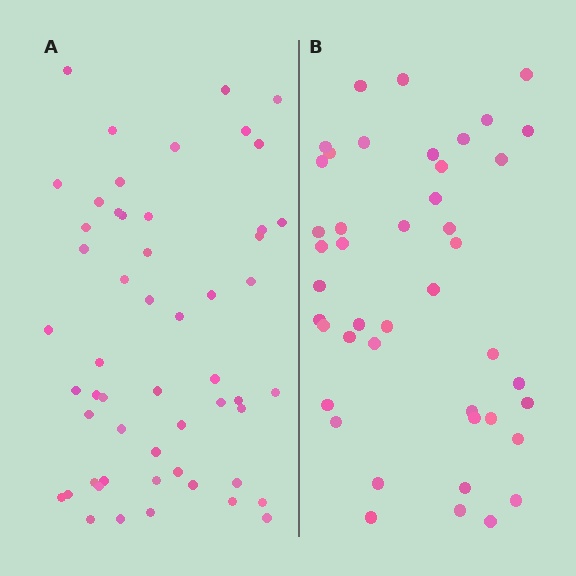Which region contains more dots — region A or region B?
Region A (the left region) has more dots.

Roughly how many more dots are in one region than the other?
Region A has roughly 10 or so more dots than region B.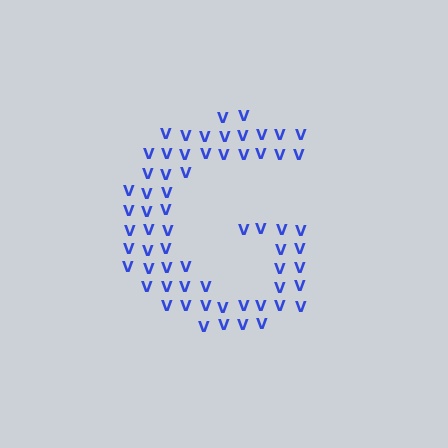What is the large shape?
The large shape is the letter G.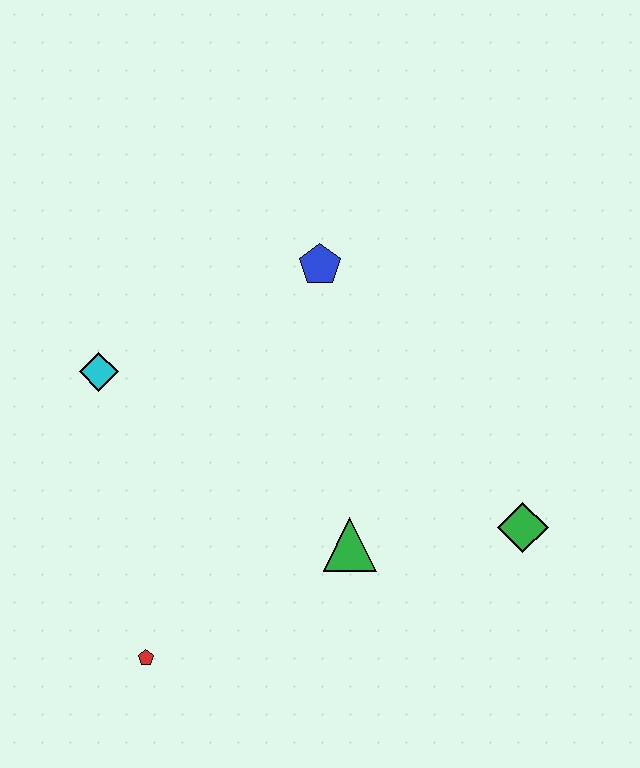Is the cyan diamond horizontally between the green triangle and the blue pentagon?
No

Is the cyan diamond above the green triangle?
Yes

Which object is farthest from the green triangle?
The cyan diamond is farthest from the green triangle.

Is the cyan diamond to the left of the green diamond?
Yes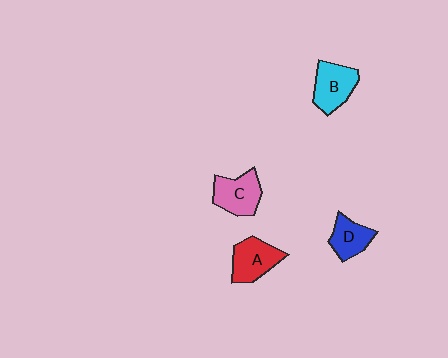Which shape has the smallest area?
Shape D (blue).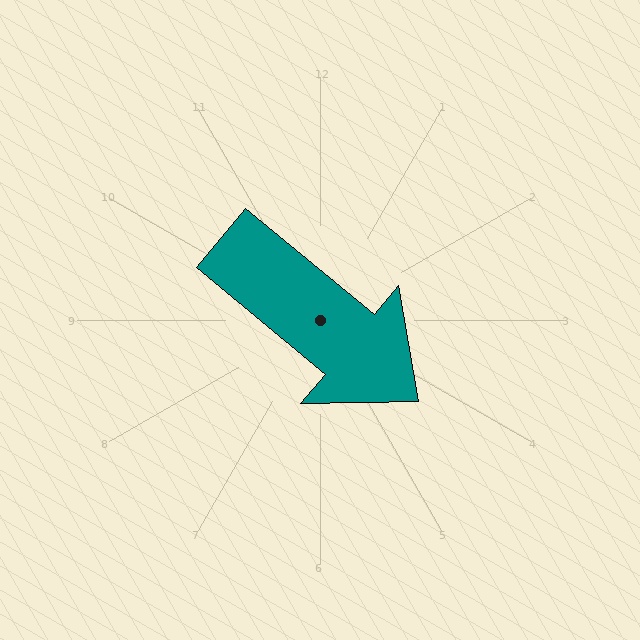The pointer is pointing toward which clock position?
Roughly 4 o'clock.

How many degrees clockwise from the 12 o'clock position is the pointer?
Approximately 130 degrees.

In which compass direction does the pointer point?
Southeast.